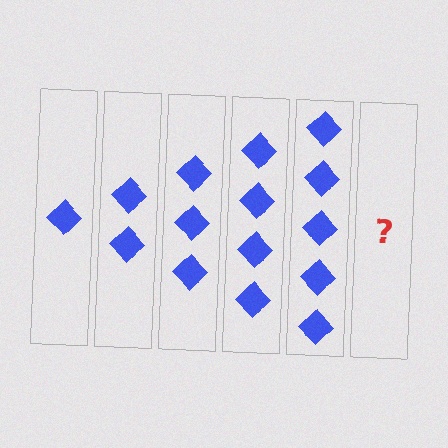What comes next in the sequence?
The next element should be 6 diamonds.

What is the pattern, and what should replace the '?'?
The pattern is that each step adds one more diamond. The '?' should be 6 diamonds.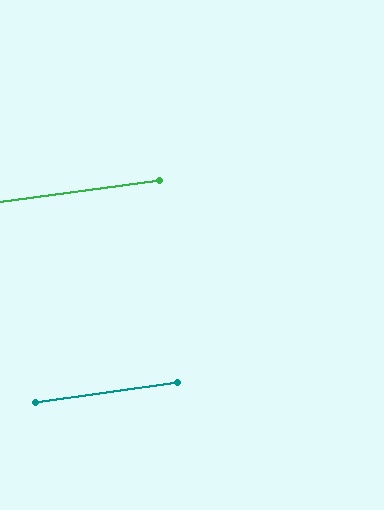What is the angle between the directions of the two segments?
Approximately 0 degrees.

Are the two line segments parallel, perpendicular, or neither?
Parallel — their directions differ by only 0.4°.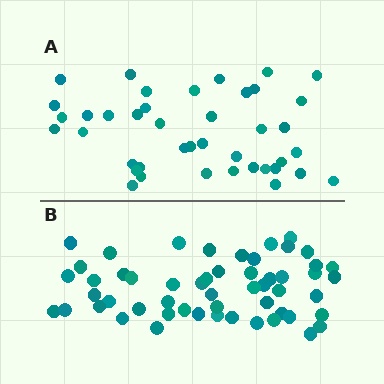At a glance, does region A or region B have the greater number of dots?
Region B (the bottom region) has more dots.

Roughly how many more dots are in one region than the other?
Region B has approximately 15 more dots than region A.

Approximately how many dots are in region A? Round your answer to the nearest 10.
About 40 dots. (The exact count is 41, which rounds to 40.)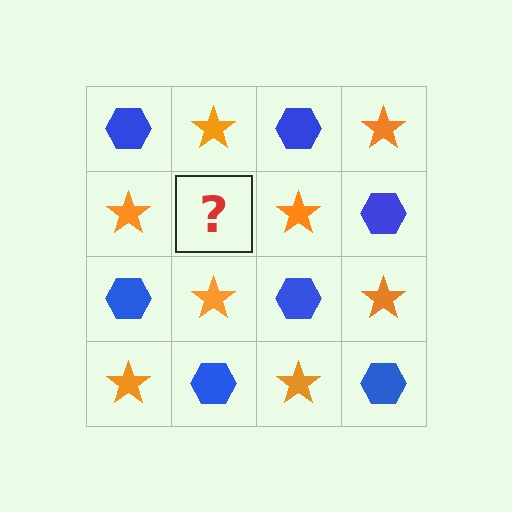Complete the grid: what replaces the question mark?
The question mark should be replaced with a blue hexagon.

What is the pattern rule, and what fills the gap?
The rule is that it alternates blue hexagon and orange star in a checkerboard pattern. The gap should be filled with a blue hexagon.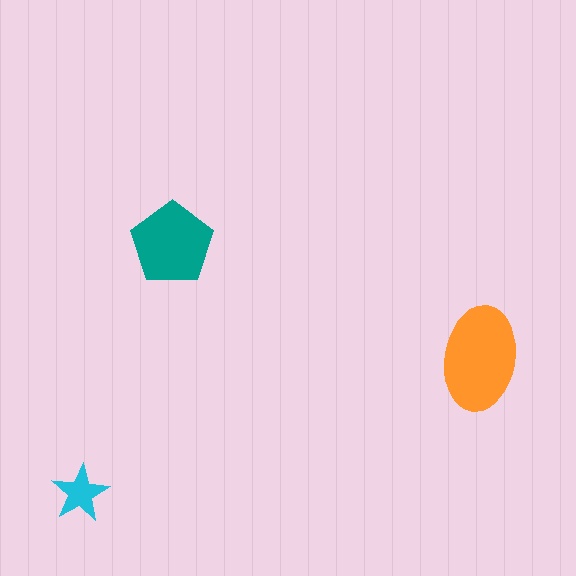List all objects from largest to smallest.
The orange ellipse, the teal pentagon, the cyan star.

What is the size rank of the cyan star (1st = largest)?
3rd.